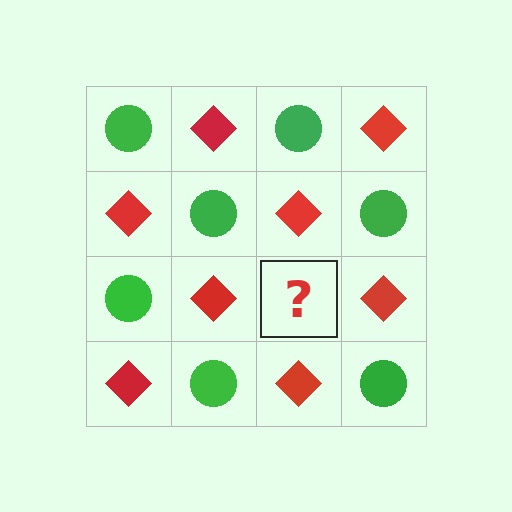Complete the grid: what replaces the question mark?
The question mark should be replaced with a green circle.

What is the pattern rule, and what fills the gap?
The rule is that it alternates green circle and red diamond in a checkerboard pattern. The gap should be filled with a green circle.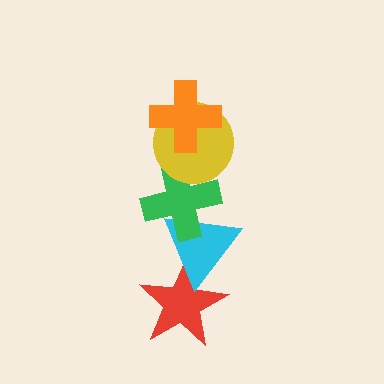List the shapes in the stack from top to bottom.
From top to bottom: the orange cross, the yellow circle, the green cross, the cyan triangle, the red star.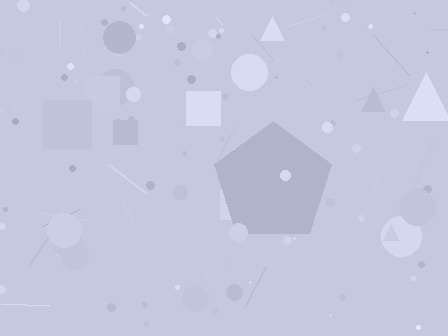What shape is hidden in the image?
A pentagon is hidden in the image.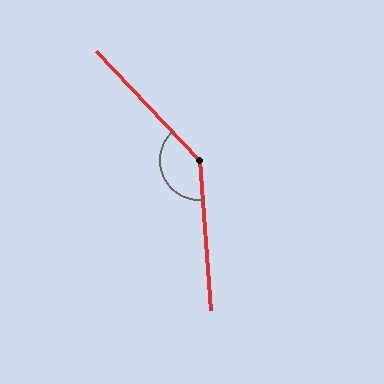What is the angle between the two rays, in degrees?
Approximately 141 degrees.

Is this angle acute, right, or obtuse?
It is obtuse.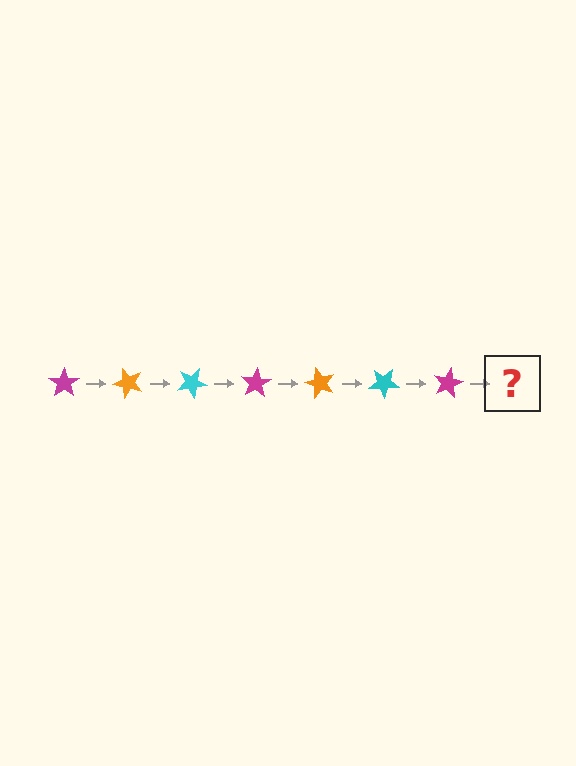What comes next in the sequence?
The next element should be an orange star, rotated 350 degrees from the start.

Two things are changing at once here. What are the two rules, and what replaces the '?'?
The two rules are that it rotates 50 degrees each step and the color cycles through magenta, orange, and cyan. The '?' should be an orange star, rotated 350 degrees from the start.